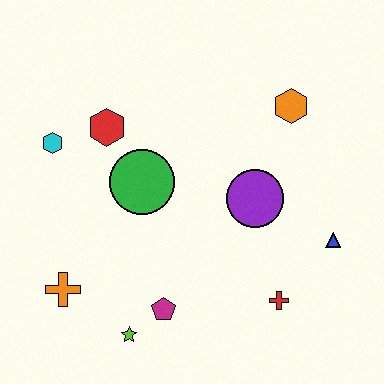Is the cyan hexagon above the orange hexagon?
No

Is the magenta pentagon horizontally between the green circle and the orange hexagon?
Yes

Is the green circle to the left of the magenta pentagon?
Yes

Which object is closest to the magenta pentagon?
The lime star is closest to the magenta pentagon.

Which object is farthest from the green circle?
The blue triangle is farthest from the green circle.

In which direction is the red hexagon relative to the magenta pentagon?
The red hexagon is above the magenta pentagon.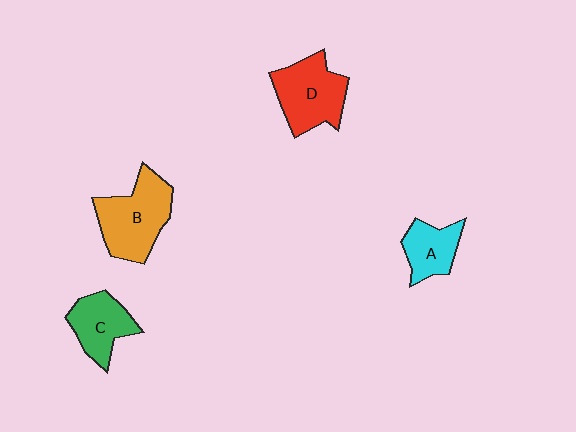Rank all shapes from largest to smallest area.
From largest to smallest: B (orange), D (red), C (green), A (cyan).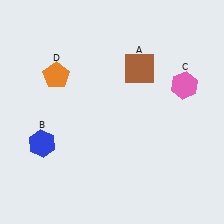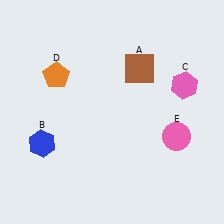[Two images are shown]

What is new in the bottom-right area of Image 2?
A pink circle (E) was added in the bottom-right area of Image 2.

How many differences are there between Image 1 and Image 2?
There is 1 difference between the two images.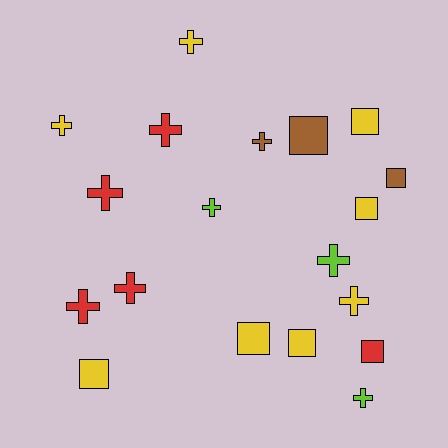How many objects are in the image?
There are 19 objects.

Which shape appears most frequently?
Cross, with 11 objects.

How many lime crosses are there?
There are 3 lime crosses.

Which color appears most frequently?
Yellow, with 8 objects.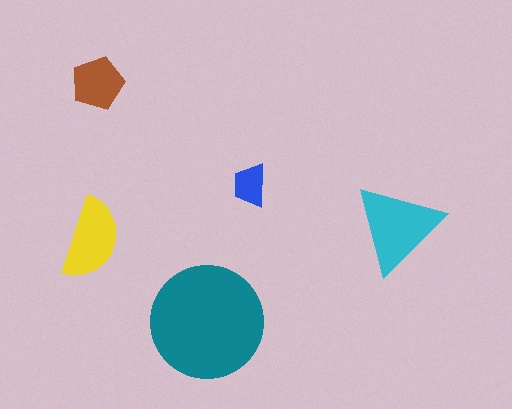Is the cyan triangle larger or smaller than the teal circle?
Smaller.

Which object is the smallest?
The blue trapezoid.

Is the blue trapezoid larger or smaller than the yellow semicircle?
Smaller.